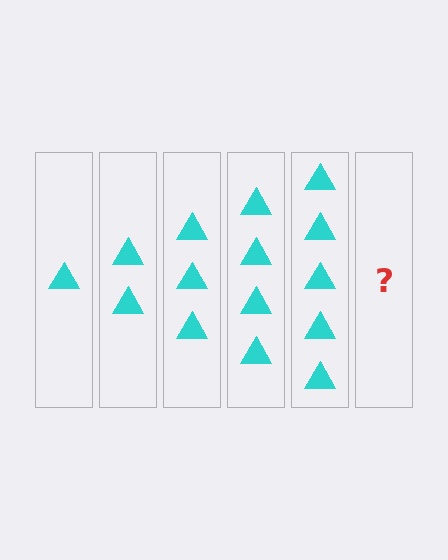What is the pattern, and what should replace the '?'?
The pattern is that each step adds one more triangle. The '?' should be 6 triangles.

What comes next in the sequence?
The next element should be 6 triangles.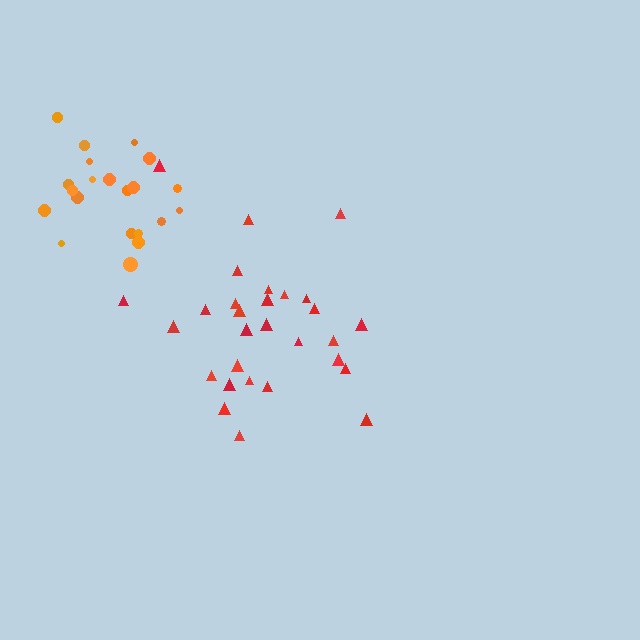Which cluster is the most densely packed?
Orange.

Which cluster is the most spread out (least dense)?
Red.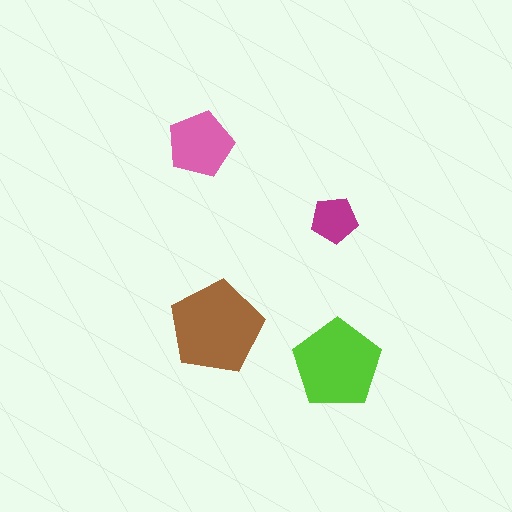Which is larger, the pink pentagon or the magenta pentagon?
The pink one.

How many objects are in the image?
There are 4 objects in the image.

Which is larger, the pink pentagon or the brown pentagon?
The brown one.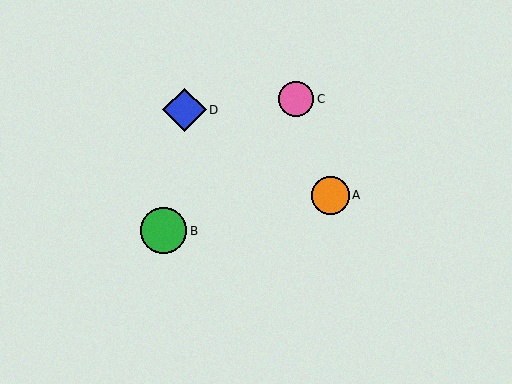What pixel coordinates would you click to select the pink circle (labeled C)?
Click at (296, 99) to select the pink circle C.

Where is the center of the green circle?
The center of the green circle is at (164, 231).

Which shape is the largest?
The green circle (labeled B) is the largest.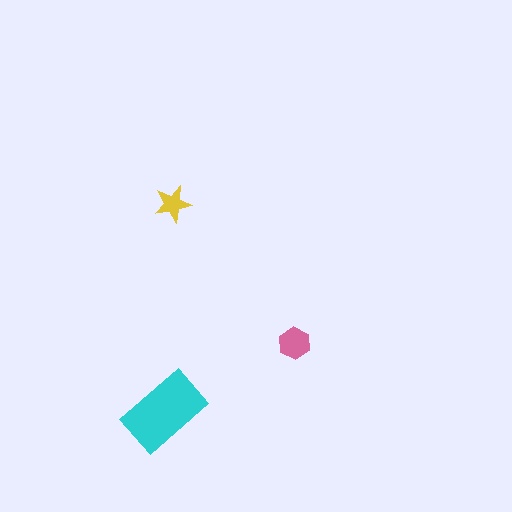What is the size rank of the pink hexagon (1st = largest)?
2nd.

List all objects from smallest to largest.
The yellow star, the pink hexagon, the cyan rectangle.